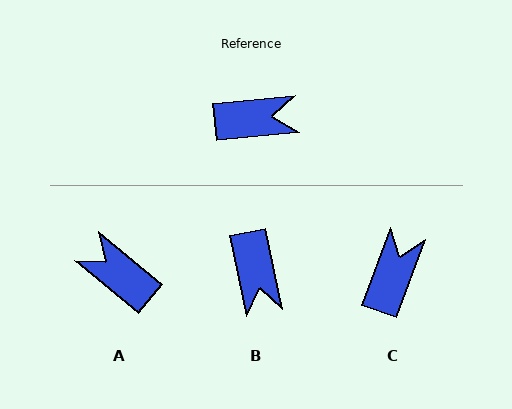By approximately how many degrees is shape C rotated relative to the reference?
Approximately 64 degrees counter-clockwise.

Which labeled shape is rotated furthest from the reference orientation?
A, about 135 degrees away.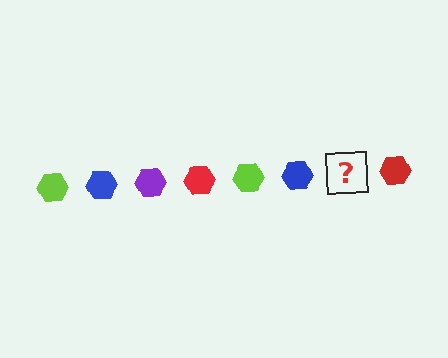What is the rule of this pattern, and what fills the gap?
The rule is that the pattern cycles through lime, blue, purple, red hexagons. The gap should be filled with a purple hexagon.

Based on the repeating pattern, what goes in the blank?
The blank should be a purple hexagon.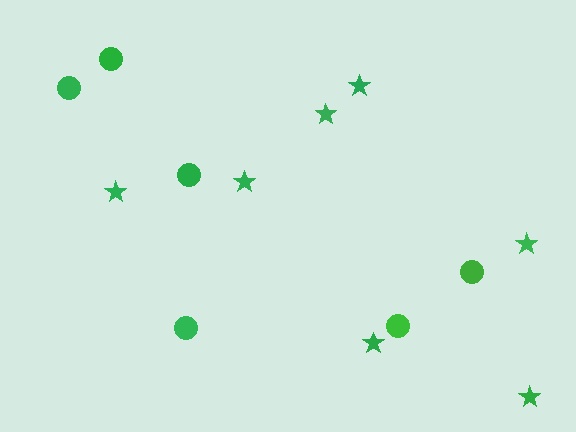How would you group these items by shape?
There are 2 groups: one group of circles (6) and one group of stars (7).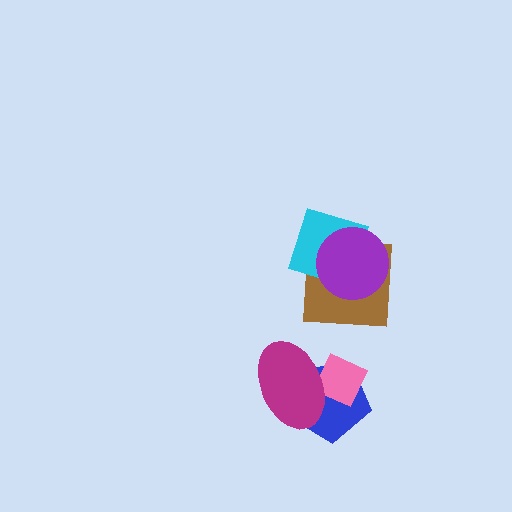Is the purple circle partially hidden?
No, no other shape covers it.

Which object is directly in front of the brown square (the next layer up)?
The cyan diamond is directly in front of the brown square.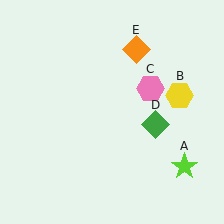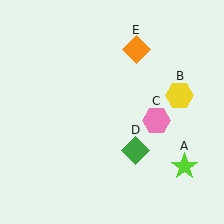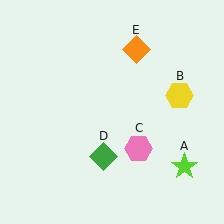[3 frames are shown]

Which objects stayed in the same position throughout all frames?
Lime star (object A) and yellow hexagon (object B) and orange diamond (object E) remained stationary.